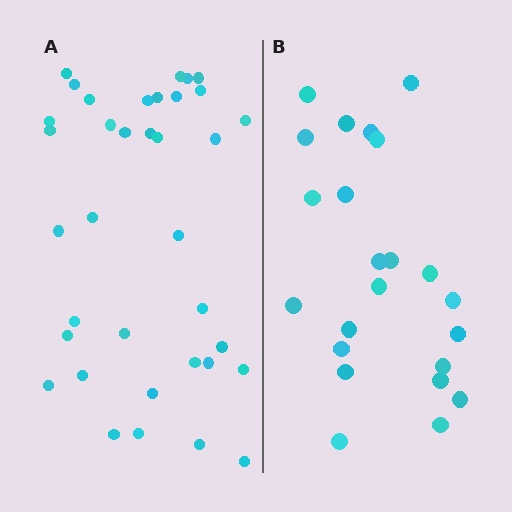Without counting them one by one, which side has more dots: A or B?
Region A (the left region) has more dots.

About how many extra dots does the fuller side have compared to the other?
Region A has approximately 15 more dots than region B.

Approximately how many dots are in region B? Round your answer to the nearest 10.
About 20 dots. (The exact count is 23, which rounds to 20.)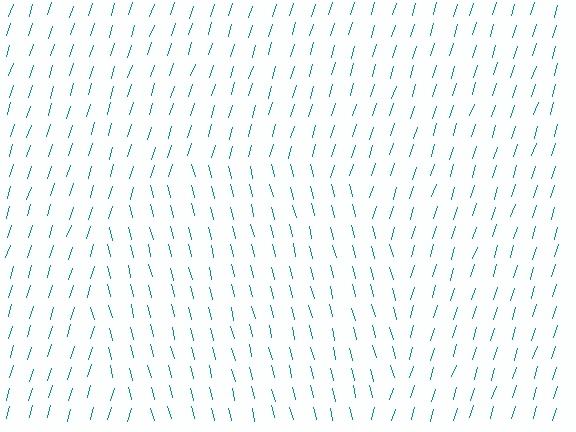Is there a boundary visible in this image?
Yes, there is a texture boundary formed by a change in line orientation.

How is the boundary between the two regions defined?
The boundary is defined purely by a change in line orientation (approximately 32 degrees difference). All lines are the same color and thickness.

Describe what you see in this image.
The image is filled with small teal line segments. A circle region in the image has lines oriented differently from the surrounding lines, creating a visible texture boundary.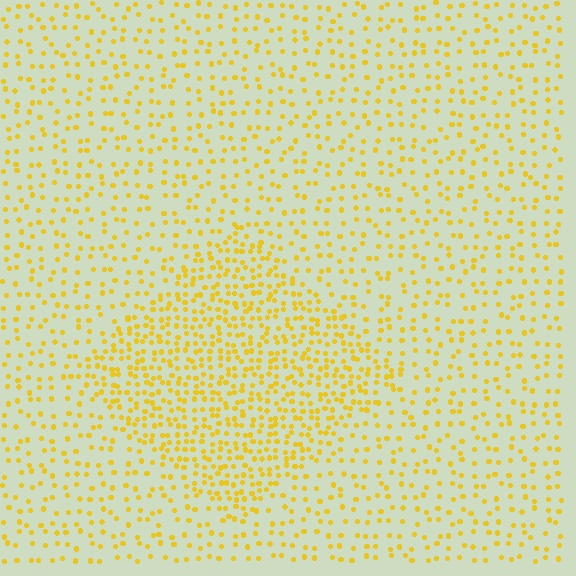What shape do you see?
I see a diamond.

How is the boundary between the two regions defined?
The boundary is defined by a change in element density (approximately 2.1x ratio). All elements are the same color, size, and shape.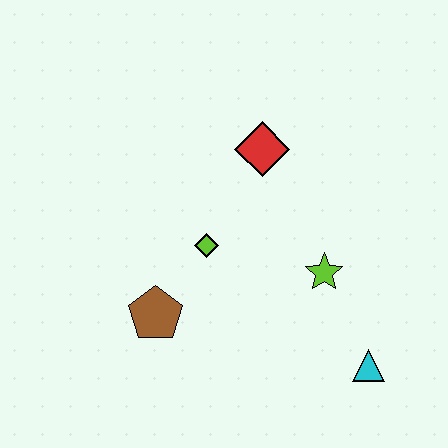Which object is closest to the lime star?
The cyan triangle is closest to the lime star.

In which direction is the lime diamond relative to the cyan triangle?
The lime diamond is to the left of the cyan triangle.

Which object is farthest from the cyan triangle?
The red diamond is farthest from the cyan triangle.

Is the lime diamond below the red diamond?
Yes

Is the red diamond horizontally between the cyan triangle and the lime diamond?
Yes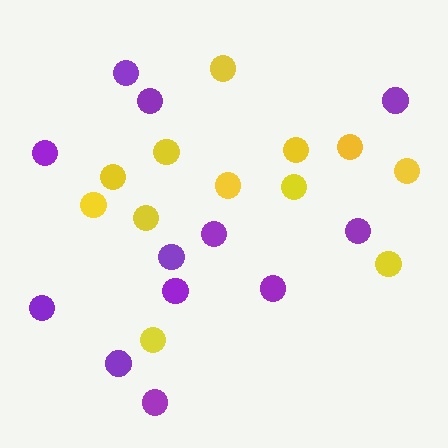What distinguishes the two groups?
There are 2 groups: one group of purple circles (12) and one group of yellow circles (12).